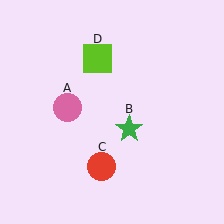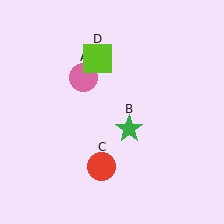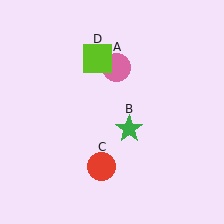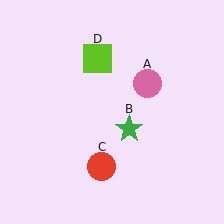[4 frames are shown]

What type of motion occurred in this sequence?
The pink circle (object A) rotated clockwise around the center of the scene.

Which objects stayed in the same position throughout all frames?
Green star (object B) and red circle (object C) and lime square (object D) remained stationary.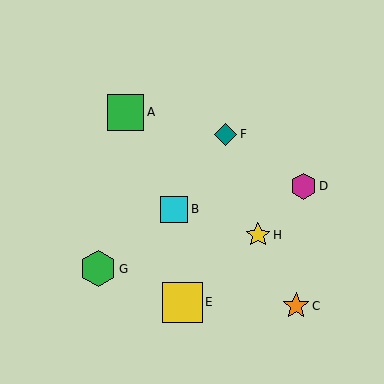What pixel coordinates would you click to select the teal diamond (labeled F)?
Click at (226, 134) to select the teal diamond F.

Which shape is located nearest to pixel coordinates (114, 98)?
The green square (labeled A) at (126, 112) is nearest to that location.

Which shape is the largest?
The yellow square (labeled E) is the largest.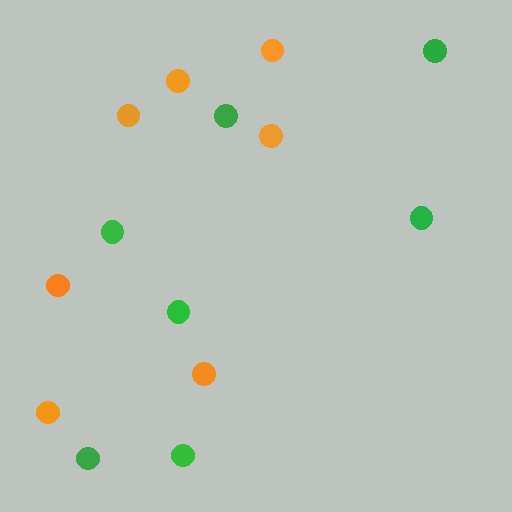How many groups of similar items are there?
There are 2 groups: one group of green circles (7) and one group of orange circles (7).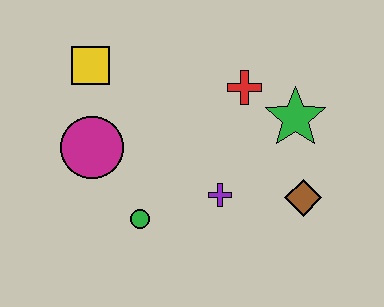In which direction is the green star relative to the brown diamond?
The green star is above the brown diamond.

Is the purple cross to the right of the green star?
No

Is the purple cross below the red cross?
Yes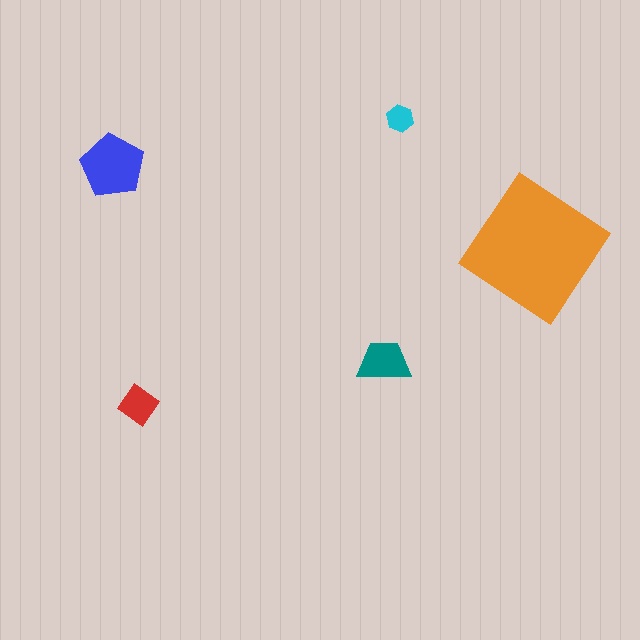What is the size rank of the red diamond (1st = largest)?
4th.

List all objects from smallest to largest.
The cyan hexagon, the red diamond, the teal trapezoid, the blue pentagon, the orange diamond.